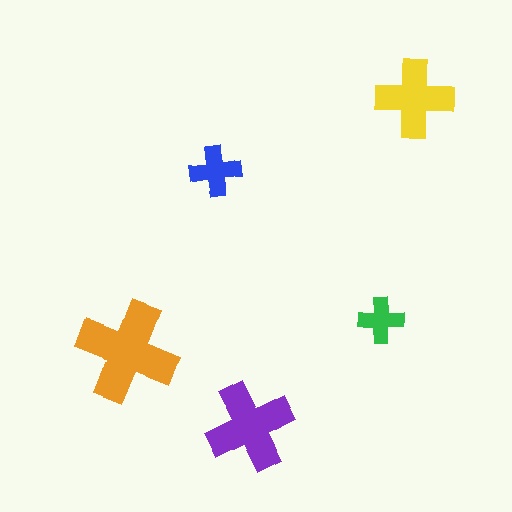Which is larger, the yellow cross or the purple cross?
The purple one.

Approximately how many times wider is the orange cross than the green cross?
About 2 times wider.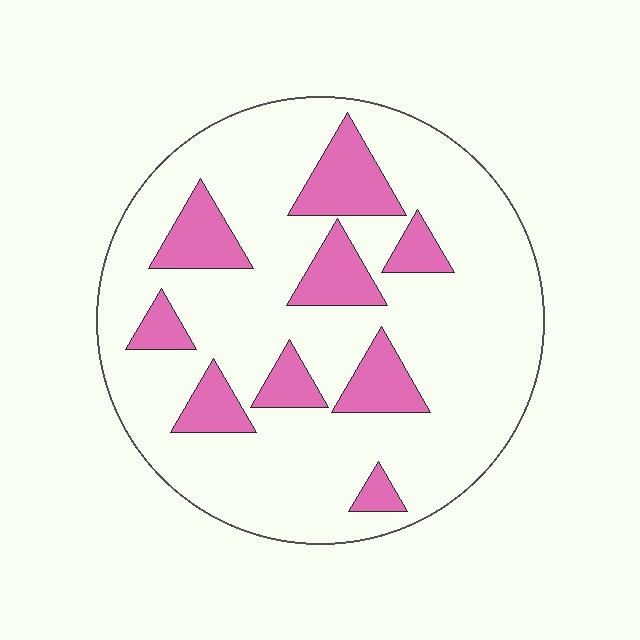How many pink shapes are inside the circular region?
9.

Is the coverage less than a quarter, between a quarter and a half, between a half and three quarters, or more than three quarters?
Less than a quarter.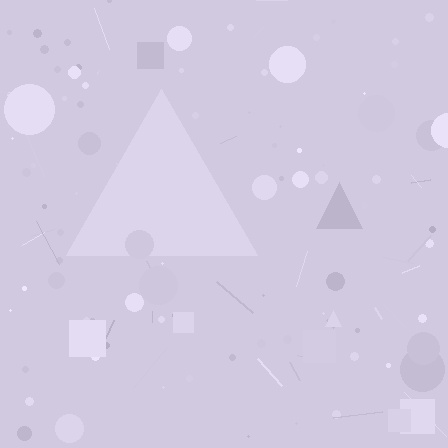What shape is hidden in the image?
A triangle is hidden in the image.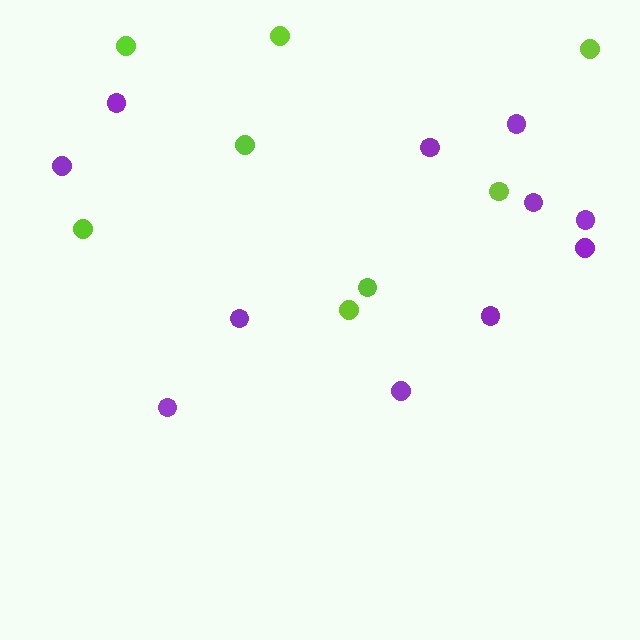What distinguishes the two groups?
There are 2 groups: one group of purple circles (11) and one group of lime circles (8).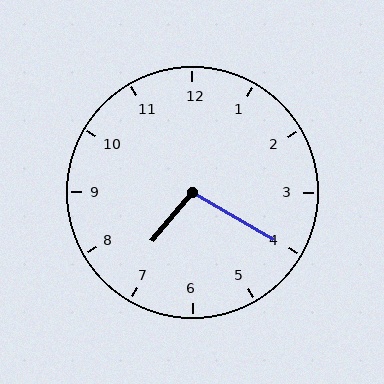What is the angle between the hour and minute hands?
Approximately 100 degrees.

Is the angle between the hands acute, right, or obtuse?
It is obtuse.